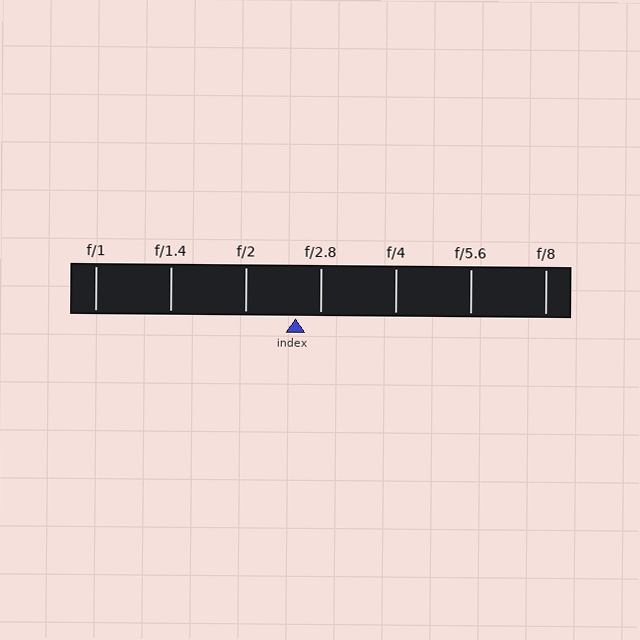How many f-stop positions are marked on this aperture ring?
There are 7 f-stop positions marked.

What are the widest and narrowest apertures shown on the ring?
The widest aperture shown is f/1 and the narrowest is f/8.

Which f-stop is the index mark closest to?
The index mark is closest to f/2.8.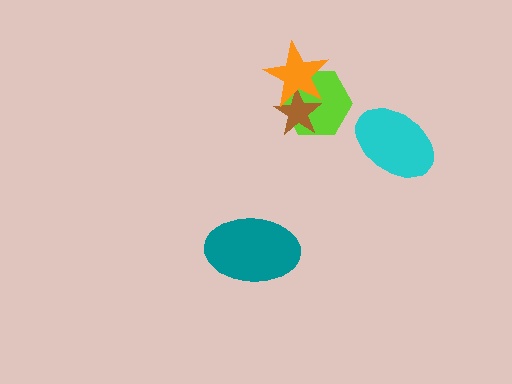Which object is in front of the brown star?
The orange star is in front of the brown star.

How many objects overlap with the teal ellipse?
0 objects overlap with the teal ellipse.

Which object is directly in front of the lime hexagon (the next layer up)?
The brown star is directly in front of the lime hexagon.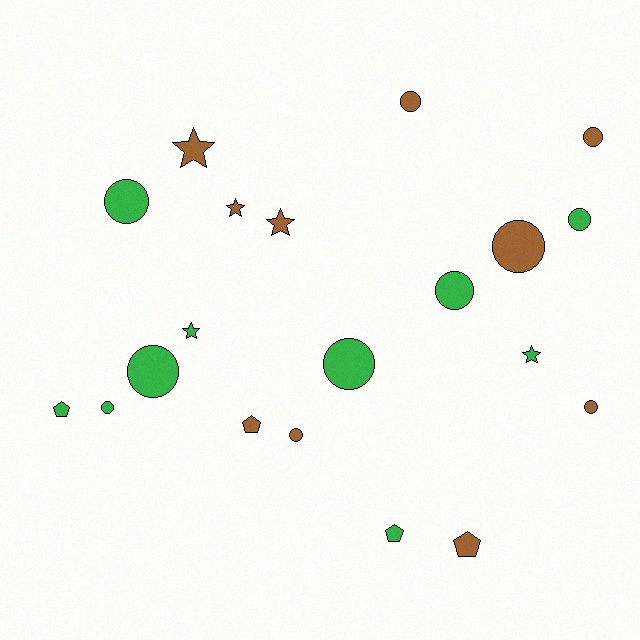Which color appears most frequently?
Brown, with 10 objects.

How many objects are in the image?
There are 20 objects.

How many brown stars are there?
There are 3 brown stars.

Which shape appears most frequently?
Circle, with 11 objects.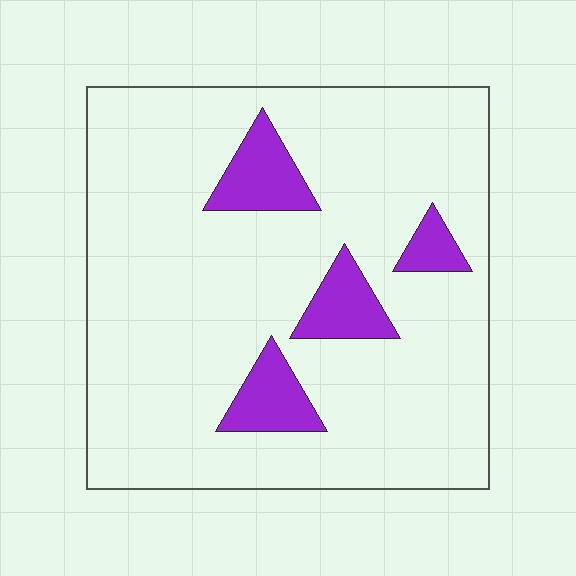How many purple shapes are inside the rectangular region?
4.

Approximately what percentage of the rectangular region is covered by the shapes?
Approximately 10%.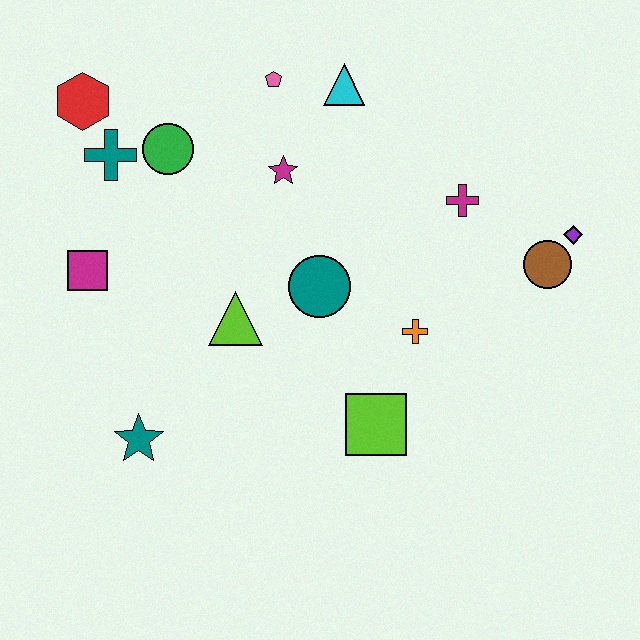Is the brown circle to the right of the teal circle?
Yes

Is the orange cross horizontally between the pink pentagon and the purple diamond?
Yes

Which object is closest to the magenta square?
The teal cross is closest to the magenta square.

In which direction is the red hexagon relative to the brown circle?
The red hexagon is to the left of the brown circle.